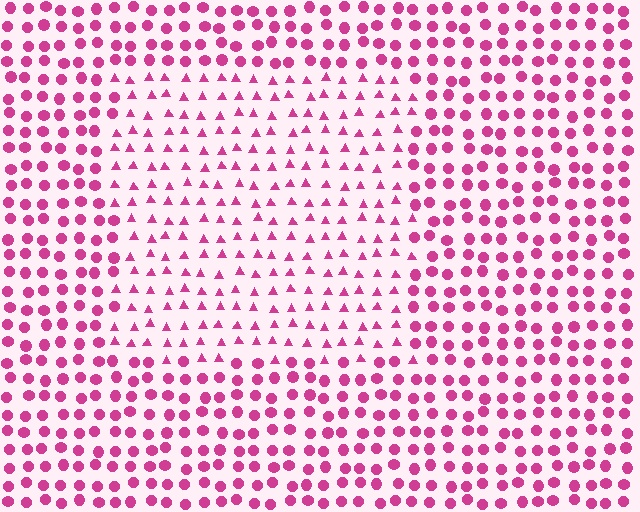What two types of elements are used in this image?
The image uses triangles inside the rectangle region and circles outside it.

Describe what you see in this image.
The image is filled with small magenta elements arranged in a uniform grid. A rectangle-shaped region contains triangles, while the surrounding area contains circles. The boundary is defined purely by the change in element shape.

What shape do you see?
I see a rectangle.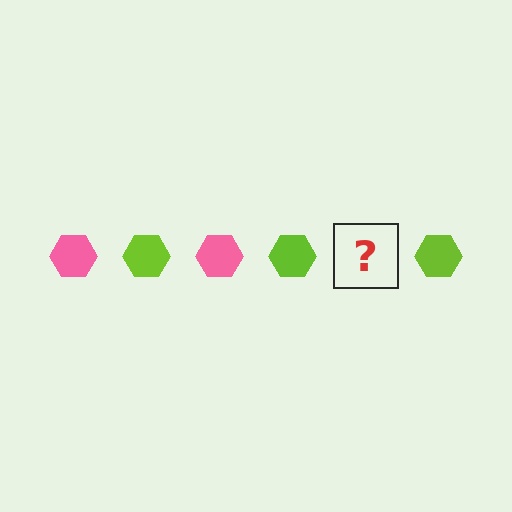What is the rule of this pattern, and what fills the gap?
The rule is that the pattern cycles through pink, lime hexagons. The gap should be filled with a pink hexagon.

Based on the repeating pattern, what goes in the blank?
The blank should be a pink hexagon.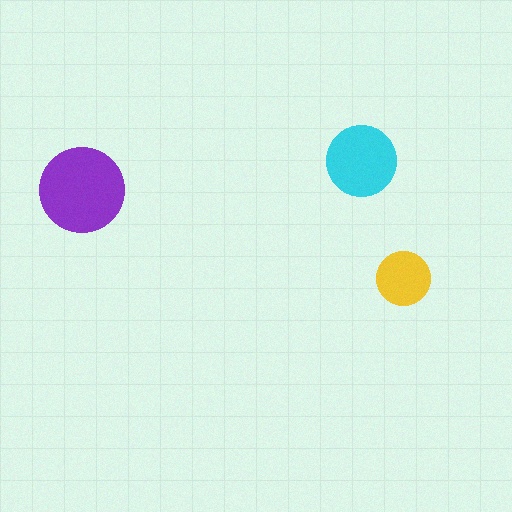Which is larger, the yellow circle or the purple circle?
The purple one.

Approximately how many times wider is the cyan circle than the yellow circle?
About 1.5 times wider.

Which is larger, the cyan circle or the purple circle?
The purple one.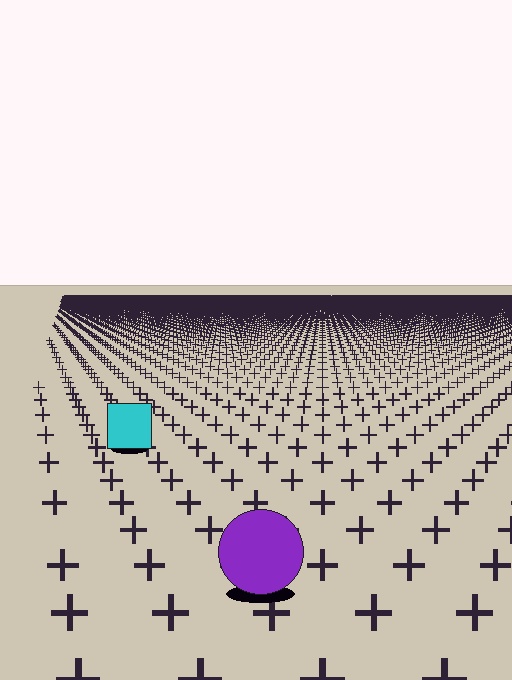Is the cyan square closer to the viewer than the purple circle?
No. The purple circle is closer — you can tell from the texture gradient: the ground texture is coarser near it.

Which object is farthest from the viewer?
The cyan square is farthest from the viewer. It appears smaller and the ground texture around it is denser.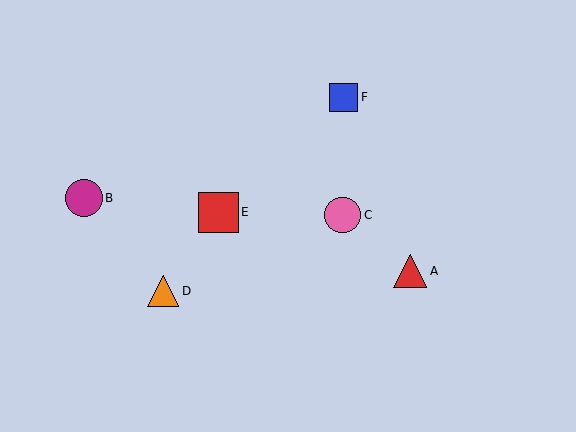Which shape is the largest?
The red square (labeled E) is the largest.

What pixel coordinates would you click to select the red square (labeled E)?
Click at (218, 212) to select the red square E.